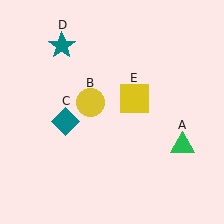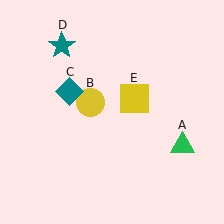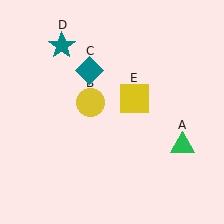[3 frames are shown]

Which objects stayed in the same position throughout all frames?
Green triangle (object A) and yellow circle (object B) and teal star (object D) and yellow square (object E) remained stationary.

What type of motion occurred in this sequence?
The teal diamond (object C) rotated clockwise around the center of the scene.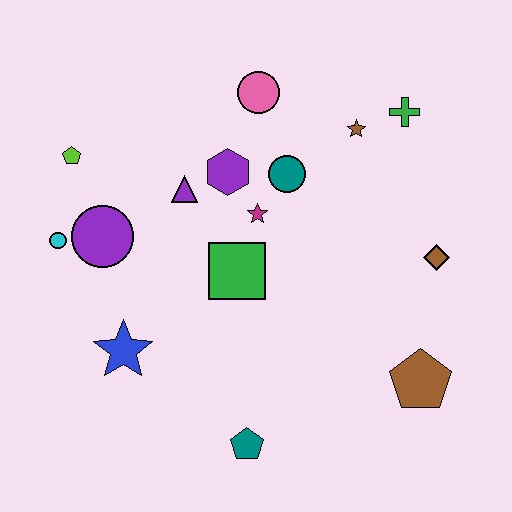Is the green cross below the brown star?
No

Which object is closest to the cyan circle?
The purple circle is closest to the cyan circle.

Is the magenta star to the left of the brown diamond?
Yes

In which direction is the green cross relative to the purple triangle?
The green cross is to the right of the purple triangle.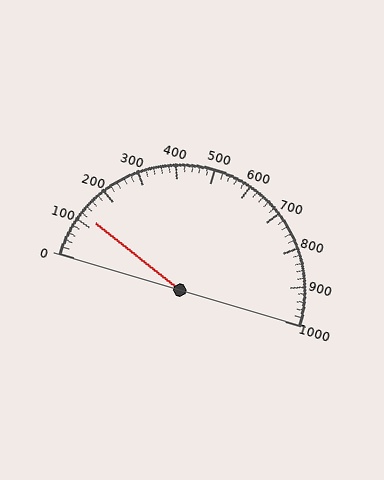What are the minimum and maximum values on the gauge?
The gauge ranges from 0 to 1000.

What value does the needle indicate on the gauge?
The needle indicates approximately 120.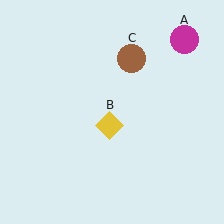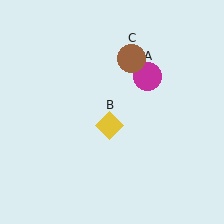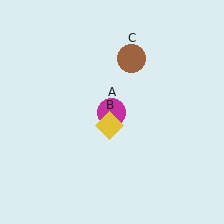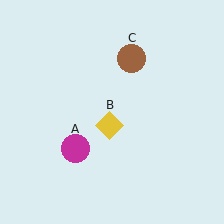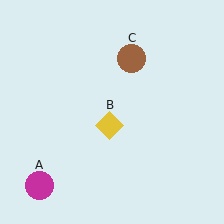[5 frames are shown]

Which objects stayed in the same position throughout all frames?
Yellow diamond (object B) and brown circle (object C) remained stationary.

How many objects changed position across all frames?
1 object changed position: magenta circle (object A).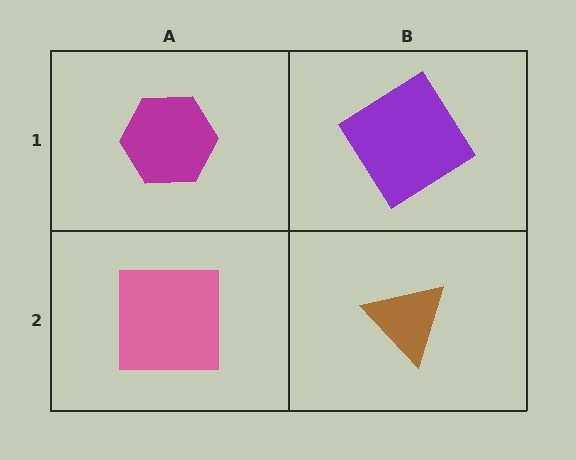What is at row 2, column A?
A pink square.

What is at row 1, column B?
A purple diamond.